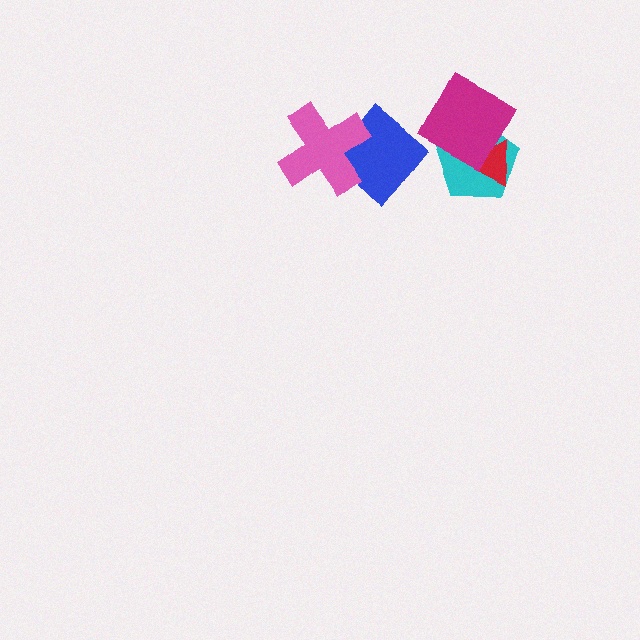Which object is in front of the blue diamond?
The pink cross is in front of the blue diamond.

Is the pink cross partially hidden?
No, no other shape covers it.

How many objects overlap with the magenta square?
2 objects overlap with the magenta square.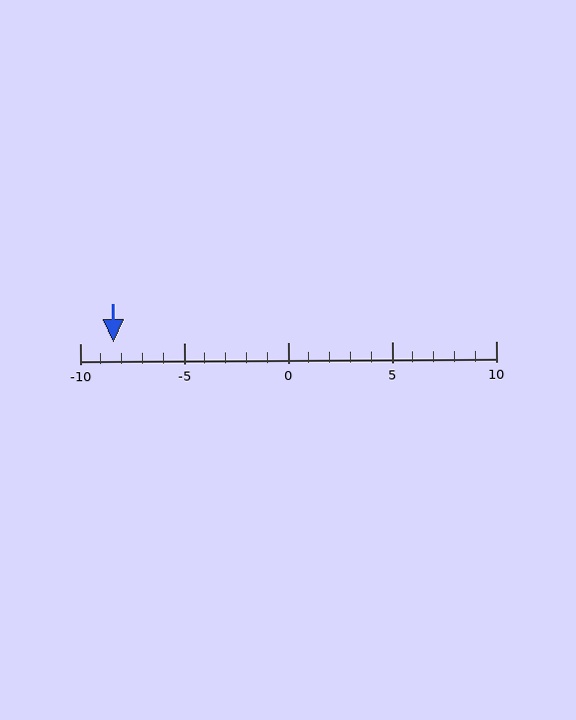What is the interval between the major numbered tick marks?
The major tick marks are spaced 5 units apart.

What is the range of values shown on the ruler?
The ruler shows values from -10 to 10.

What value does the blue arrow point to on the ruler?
The blue arrow points to approximately -8.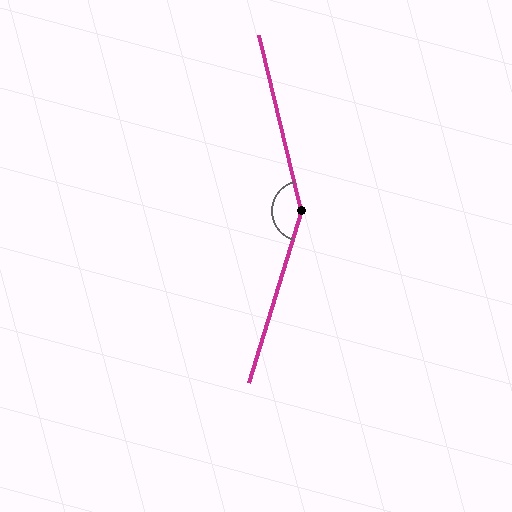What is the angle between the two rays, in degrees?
Approximately 149 degrees.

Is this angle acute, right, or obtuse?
It is obtuse.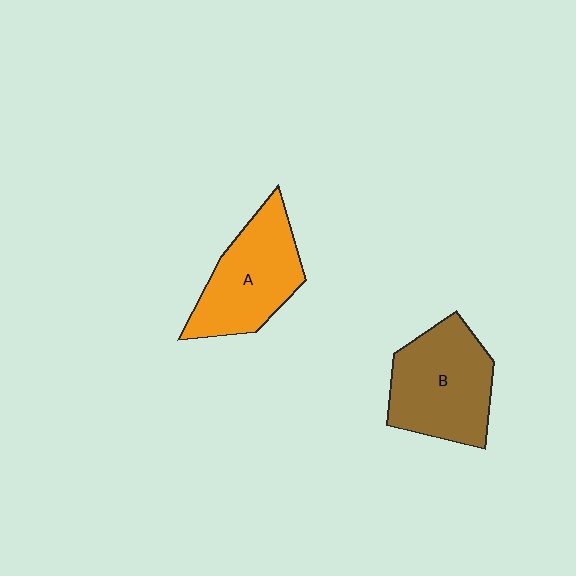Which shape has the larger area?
Shape B (brown).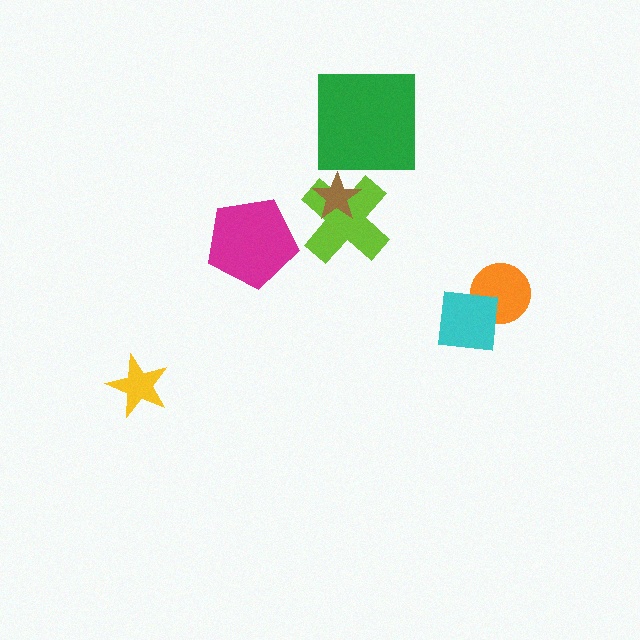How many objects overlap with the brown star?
1 object overlaps with the brown star.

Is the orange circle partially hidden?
Yes, it is partially covered by another shape.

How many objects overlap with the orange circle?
1 object overlaps with the orange circle.